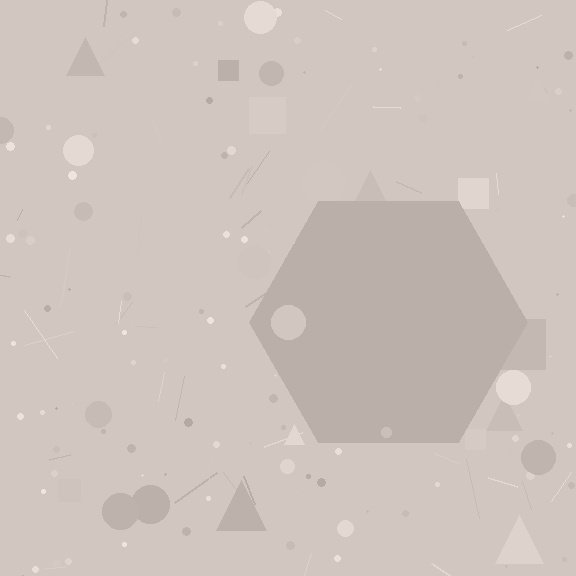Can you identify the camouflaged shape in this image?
The camouflaged shape is a hexagon.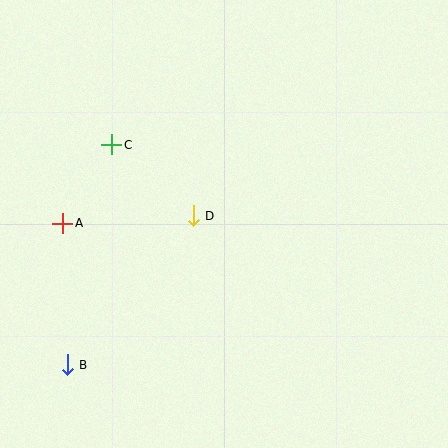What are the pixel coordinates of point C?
Point C is at (112, 145).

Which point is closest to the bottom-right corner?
Point D is closest to the bottom-right corner.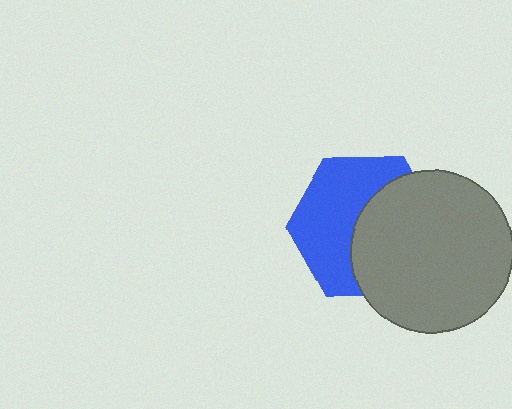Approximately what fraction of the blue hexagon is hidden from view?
Roughly 48% of the blue hexagon is hidden behind the gray circle.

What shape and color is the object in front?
The object in front is a gray circle.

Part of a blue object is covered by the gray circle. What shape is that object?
It is a hexagon.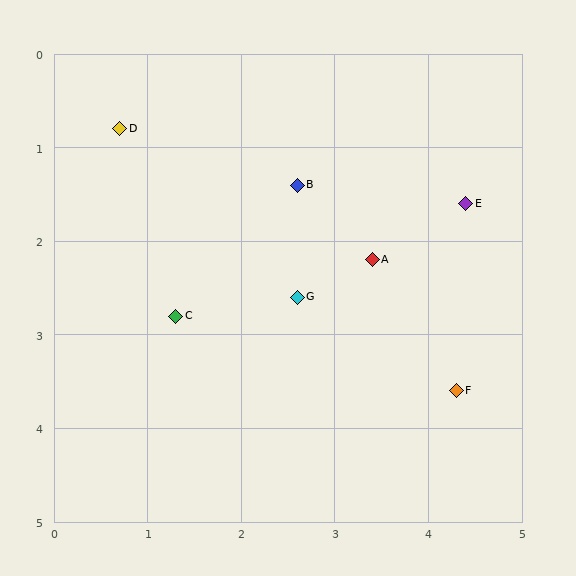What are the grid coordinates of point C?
Point C is at approximately (1.3, 2.8).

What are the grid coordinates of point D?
Point D is at approximately (0.7, 0.8).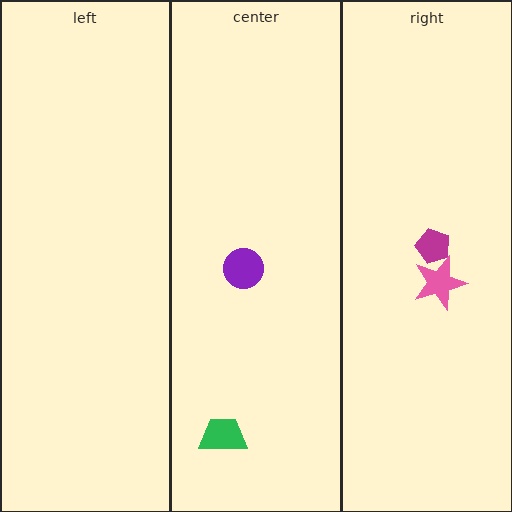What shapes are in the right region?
The magenta pentagon, the pink star.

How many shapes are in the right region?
2.